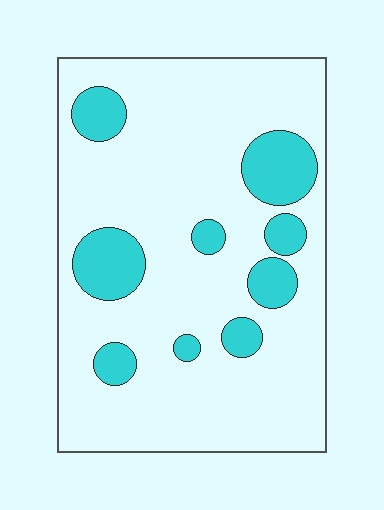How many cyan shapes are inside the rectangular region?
9.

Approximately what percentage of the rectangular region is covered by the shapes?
Approximately 20%.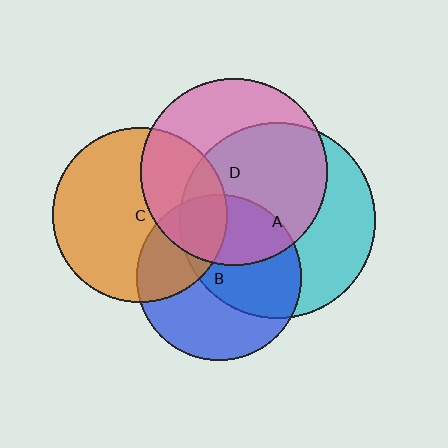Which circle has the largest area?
Circle A (cyan).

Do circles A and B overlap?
Yes.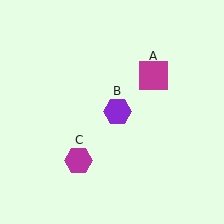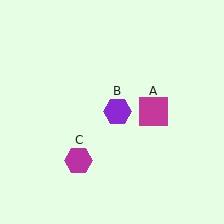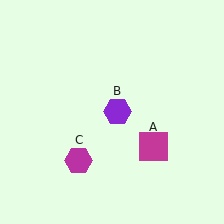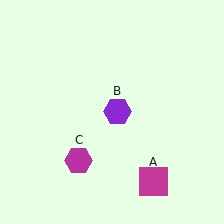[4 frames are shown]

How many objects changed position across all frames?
1 object changed position: magenta square (object A).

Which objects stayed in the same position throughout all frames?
Purple hexagon (object B) and magenta hexagon (object C) remained stationary.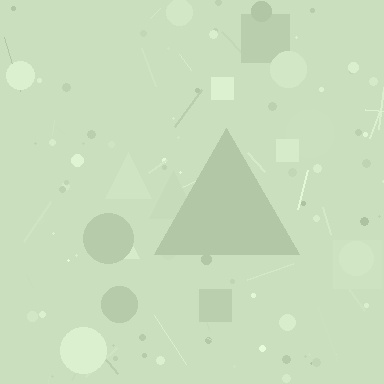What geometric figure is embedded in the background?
A triangle is embedded in the background.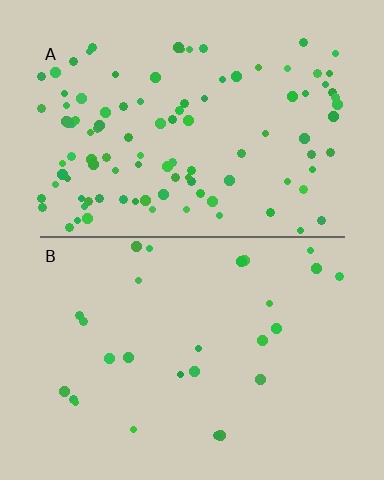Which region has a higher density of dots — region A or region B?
A (the top).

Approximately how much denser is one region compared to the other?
Approximately 3.9× — region A over region B.